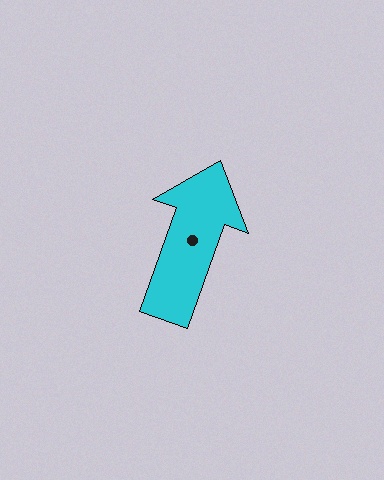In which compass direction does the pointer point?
North.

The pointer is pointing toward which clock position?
Roughly 1 o'clock.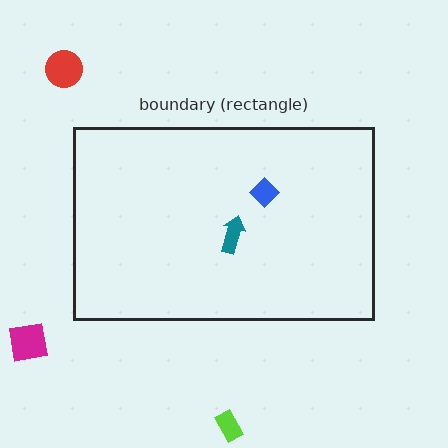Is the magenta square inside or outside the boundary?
Outside.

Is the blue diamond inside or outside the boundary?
Inside.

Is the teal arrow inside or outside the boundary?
Inside.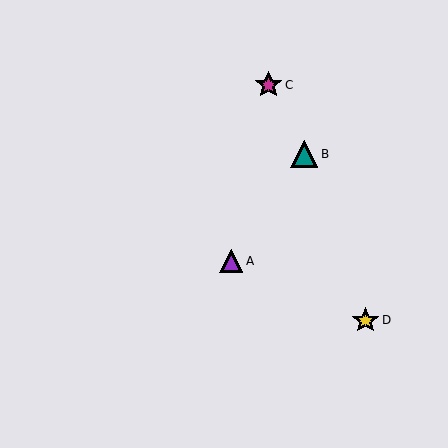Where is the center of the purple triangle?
The center of the purple triangle is at (231, 261).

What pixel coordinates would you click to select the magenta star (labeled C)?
Click at (269, 85) to select the magenta star C.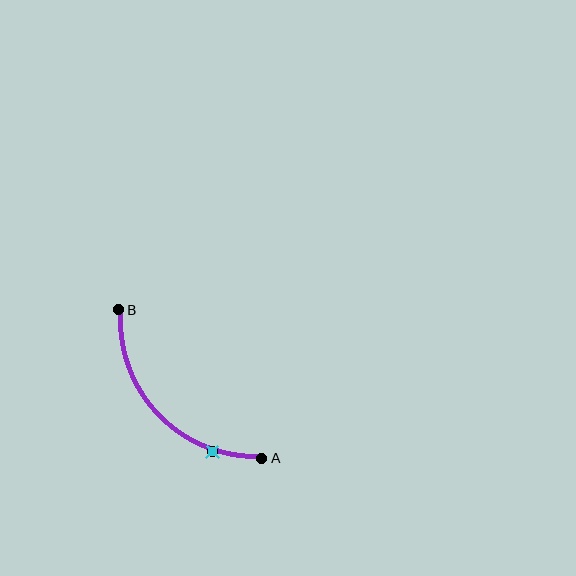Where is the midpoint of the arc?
The arc midpoint is the point on the curve farthest from the straight line joining A and B. It sits below and to the left of that line.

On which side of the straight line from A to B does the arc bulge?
The arc bulges below and to the left of the straight line connecting A and B.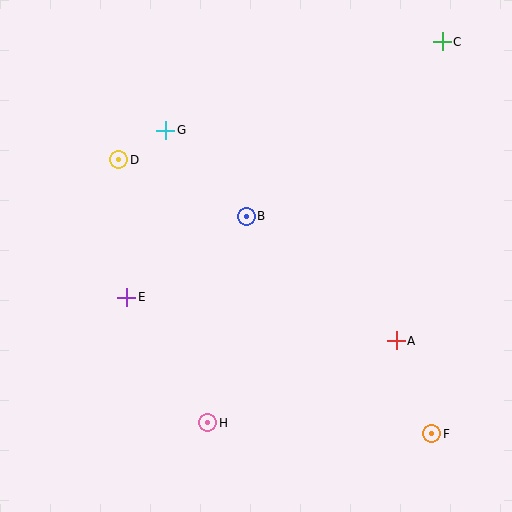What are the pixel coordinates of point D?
Point D is at (118, 160).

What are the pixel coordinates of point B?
Point B is at (246, 216).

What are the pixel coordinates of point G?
Point G is at (166, 130).